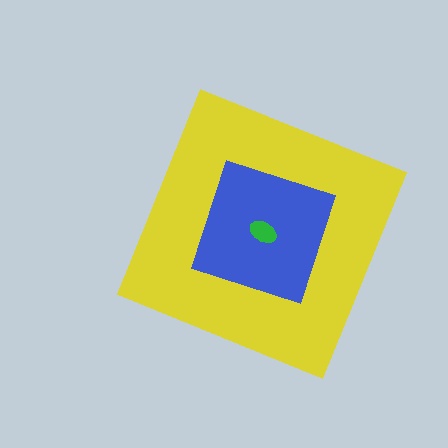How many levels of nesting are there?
3.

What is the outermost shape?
The yellow diamond.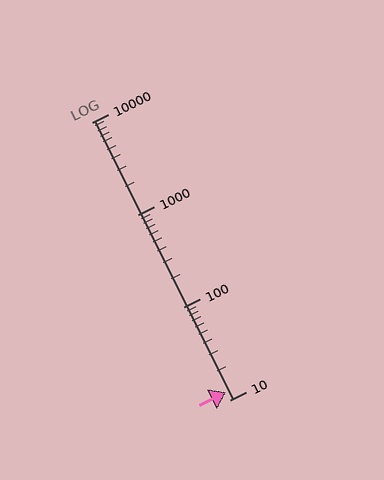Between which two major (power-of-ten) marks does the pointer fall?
The pointer is between 10 and 100.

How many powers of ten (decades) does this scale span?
The scale spans 3 decades, from 10 to 10000.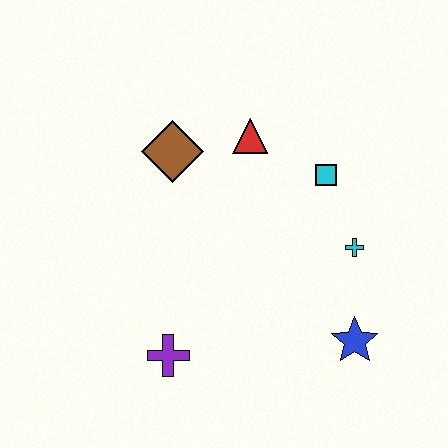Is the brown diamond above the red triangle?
No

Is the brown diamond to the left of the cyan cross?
Yes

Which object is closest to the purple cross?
The blue star is closest to the purple cross.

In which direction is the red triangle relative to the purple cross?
The red triangle is above the purple cross.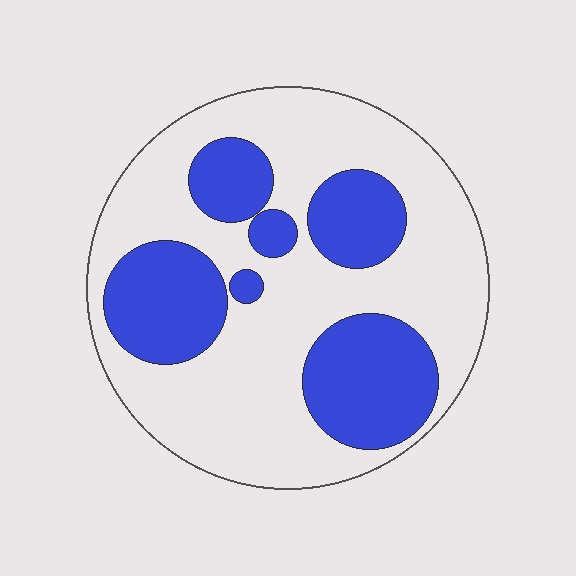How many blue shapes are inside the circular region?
6.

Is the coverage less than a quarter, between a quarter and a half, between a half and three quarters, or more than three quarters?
Between a quarter and a half.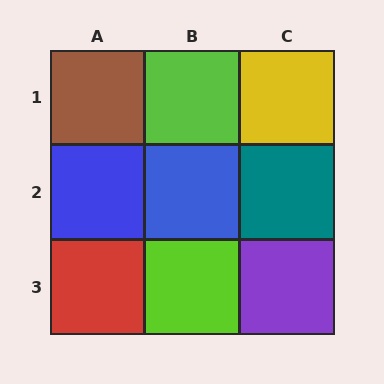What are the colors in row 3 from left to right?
Red, lime, purple.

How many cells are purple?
1 cell is purple.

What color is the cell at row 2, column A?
Blue.